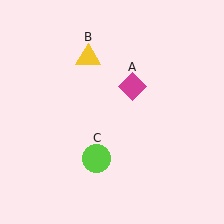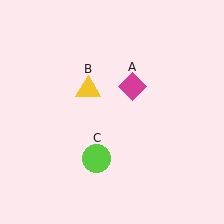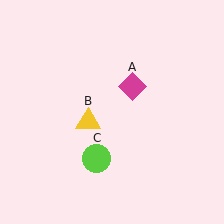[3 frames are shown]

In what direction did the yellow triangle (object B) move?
The yellow triangle (object B) moved down.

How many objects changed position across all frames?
1 object changed position: yellow triangle (object B).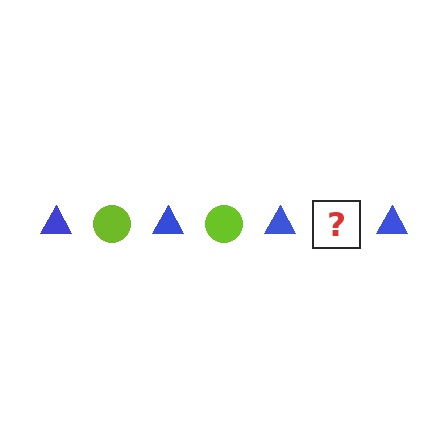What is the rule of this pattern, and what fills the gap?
The rule is that the pattern alternates between blue triangle and lime circle. The gap should be filled with a lime circle.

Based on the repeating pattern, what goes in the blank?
The blank should be a lime circle.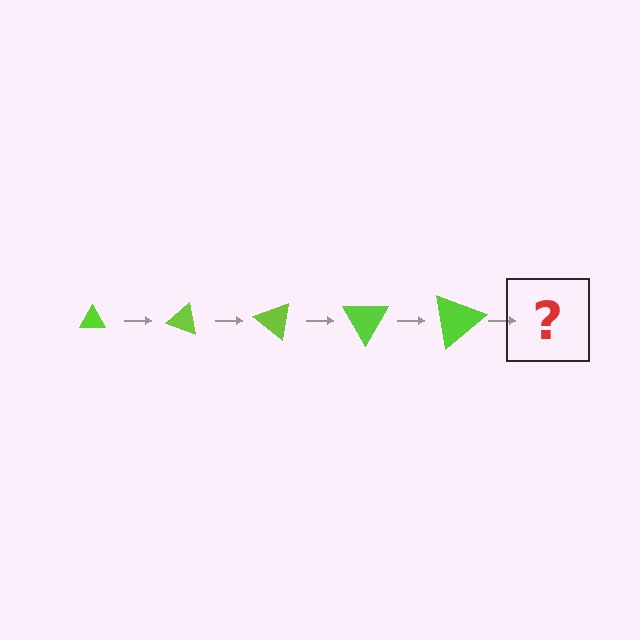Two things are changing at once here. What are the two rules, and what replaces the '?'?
The two rules are that the triangle grows larger each step and it rotates 20 degrees each step. The '?' should be a triangle, larger than the previous one and rotated 100 degrees from the start.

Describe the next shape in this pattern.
It should be a triangle, larger than the previous one and rotated 100 degrees from the start.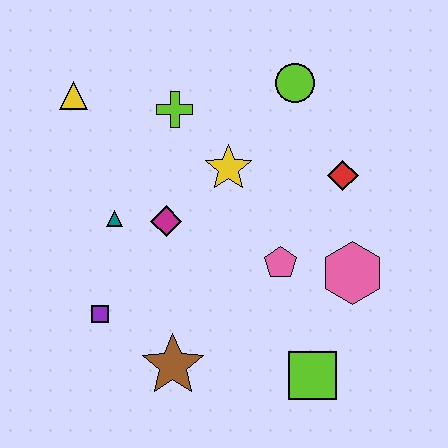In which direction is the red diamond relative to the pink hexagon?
The red diamond is above the pink hexagon.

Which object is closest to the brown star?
The purple square is closest to the brown star.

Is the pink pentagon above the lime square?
Yes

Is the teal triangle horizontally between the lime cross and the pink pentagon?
No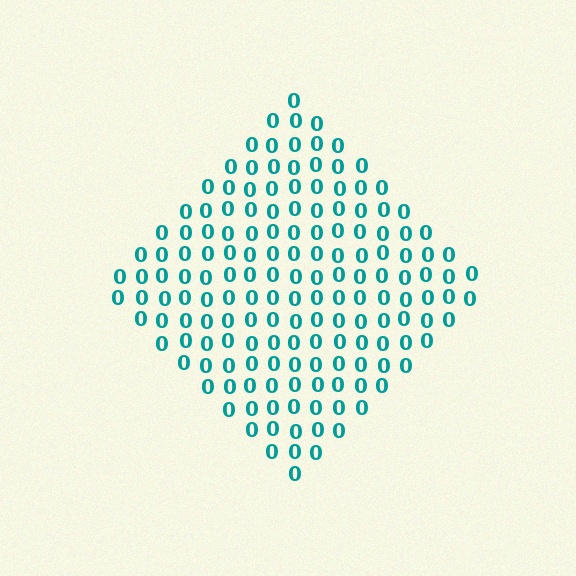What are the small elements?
The small elements are digit 0's.